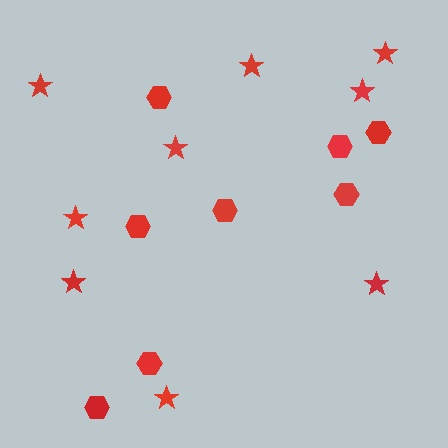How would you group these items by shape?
There are 2 groups: one group of stars (9) and one group of hexagons (8).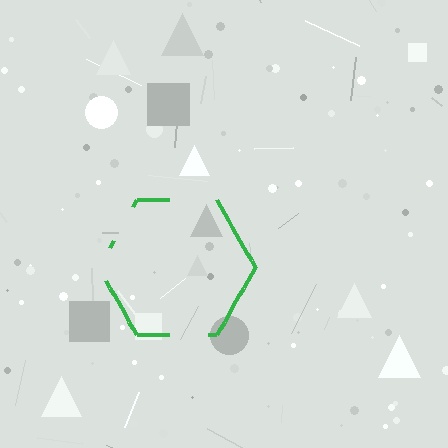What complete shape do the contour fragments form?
The contour fragments form a hexagon.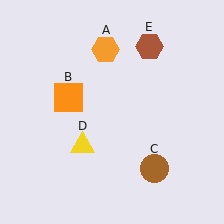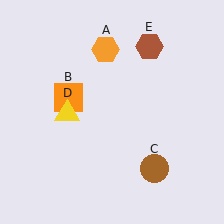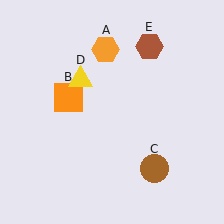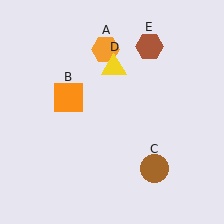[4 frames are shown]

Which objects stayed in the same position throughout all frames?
Orange hexagon (object A) and orange square (object B) and brown circle (object C) and brown hexagon (object E) remained stationary.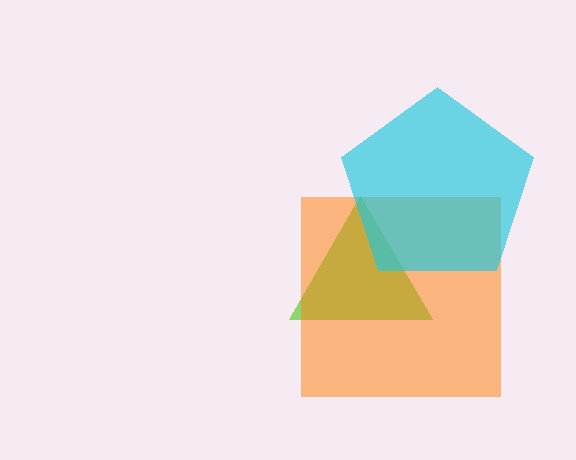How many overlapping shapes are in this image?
There are 3 overlapping shapes in the image.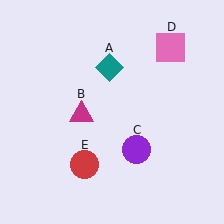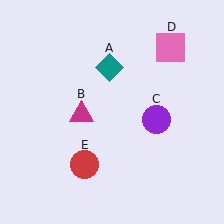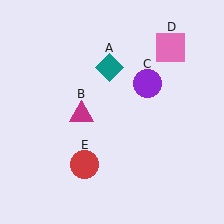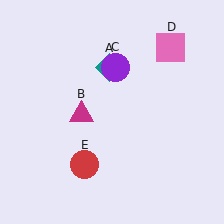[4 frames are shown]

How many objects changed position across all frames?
1 object changed position: purple circle (object C).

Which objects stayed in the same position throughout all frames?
Teal diamond (object A) and magenta triangle (object B) and pink square (object D) and red circle (object E) remained stationary.